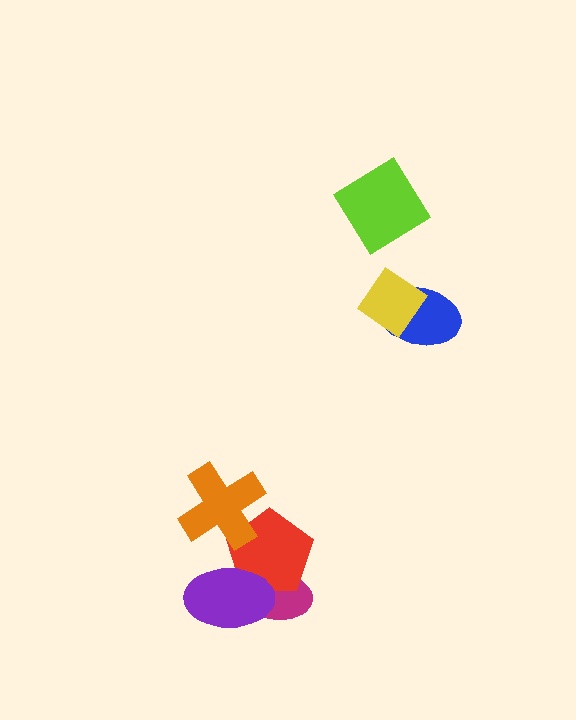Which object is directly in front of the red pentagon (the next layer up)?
The purple ellipse is directly in front of the red pentagon.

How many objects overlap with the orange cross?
1 object overlaps with the orange cross.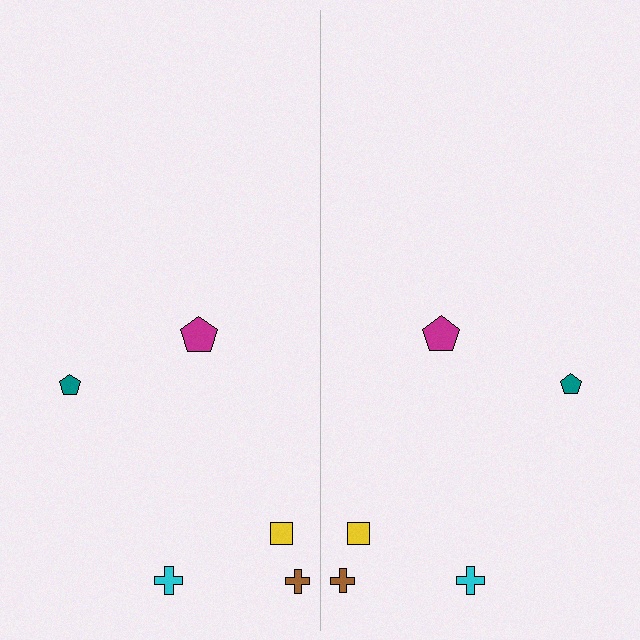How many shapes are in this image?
There are 10 shapes in this image.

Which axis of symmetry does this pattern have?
The pattern has a vertical axis of symmetry running through the center of the image.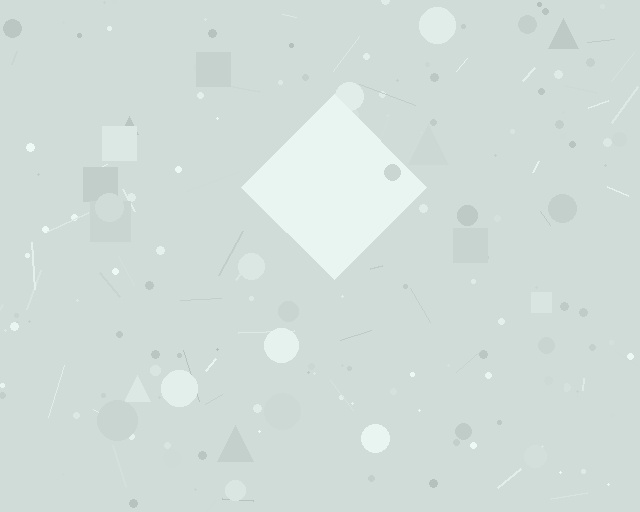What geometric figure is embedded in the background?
A diamond is embedded in the background.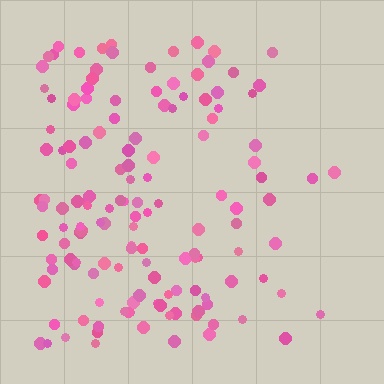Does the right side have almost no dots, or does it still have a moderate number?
Still a moderate number, just noticeably fewer than the left.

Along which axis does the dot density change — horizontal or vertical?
Horizontal.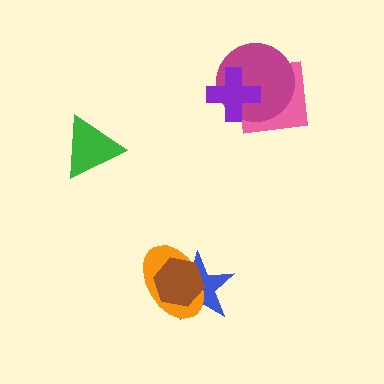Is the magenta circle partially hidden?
Yes, it is partially covered by another shape.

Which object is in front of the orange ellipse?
The brown hexagon is in front of the orange ellipse.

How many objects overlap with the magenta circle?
2 objects overlap with the magenta circle.